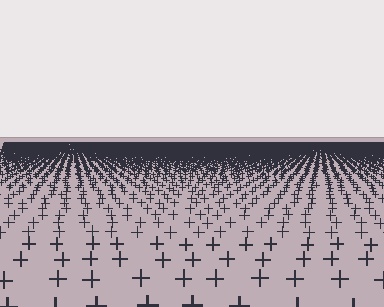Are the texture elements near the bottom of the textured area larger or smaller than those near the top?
Larger. Near the bottom, elements are closer to the viewer and appear at a bigger on-screen size.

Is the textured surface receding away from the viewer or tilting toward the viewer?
The surface is receding away from the viewer. Texture elements get smaller and denser toward the top.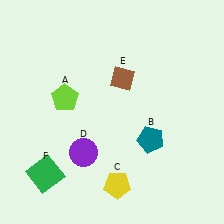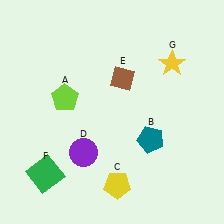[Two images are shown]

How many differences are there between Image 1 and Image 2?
There is 1 difference between the two images.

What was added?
A yellow star (G) was added in Image 2.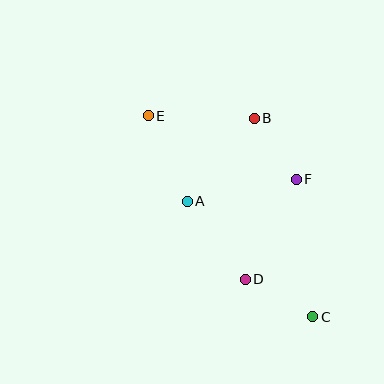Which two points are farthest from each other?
Points C and E are farthest from each other.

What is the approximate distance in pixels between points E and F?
The distance between E and F is approximately 161 pixels.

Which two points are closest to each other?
Points B and F are closest to each other.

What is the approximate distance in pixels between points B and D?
The distance between B and D is approximately 161 pixels.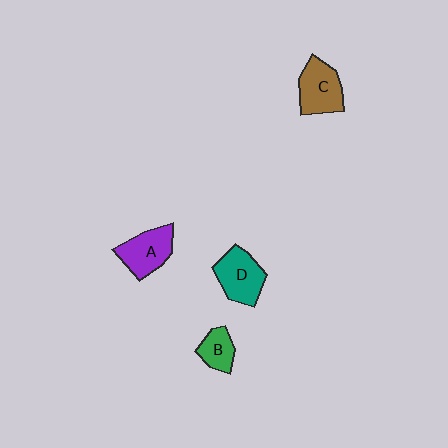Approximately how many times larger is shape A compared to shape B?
Approximately 1.6 times.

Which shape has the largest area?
Shape D (teal).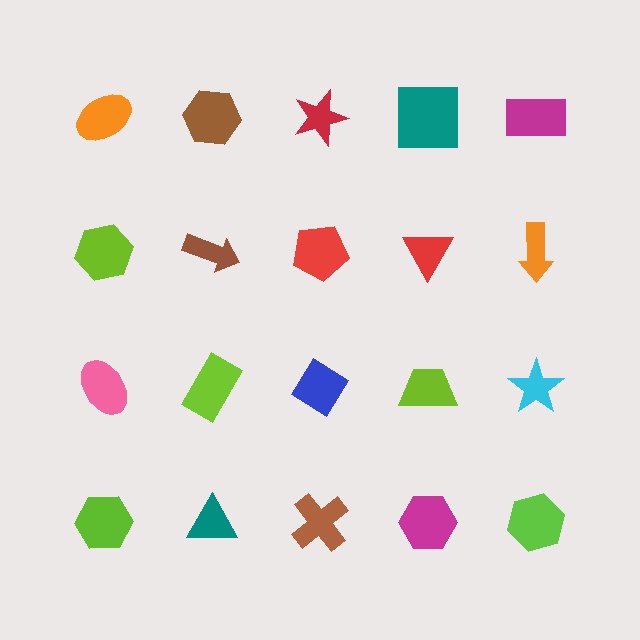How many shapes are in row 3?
5 shapes.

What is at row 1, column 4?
A teal square.